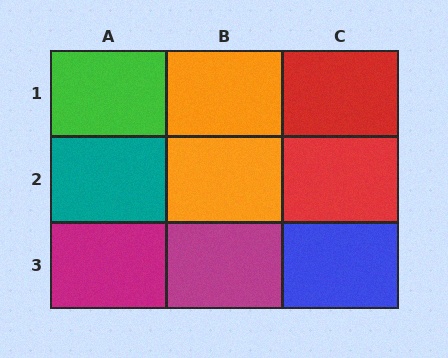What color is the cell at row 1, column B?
Orange.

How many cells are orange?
2 cells are orange.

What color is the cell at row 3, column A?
Magenta.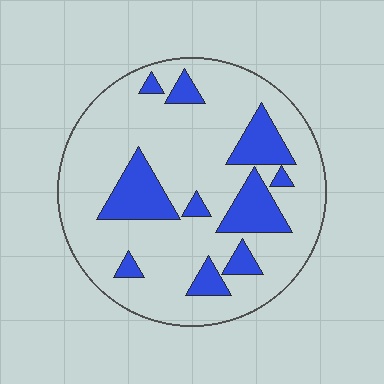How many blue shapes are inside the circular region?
10.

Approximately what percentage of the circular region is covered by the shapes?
Approximately 20%.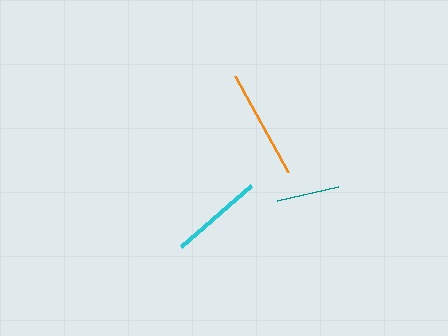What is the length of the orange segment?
The orange segment is approximately 110 pixels long.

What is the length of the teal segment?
The teal segment is approximately 63 pixels long.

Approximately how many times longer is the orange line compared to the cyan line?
The orange line is approximately 1.2 times the length of the cyan line.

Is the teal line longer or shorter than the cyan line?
The cyan line is longer than the teal line.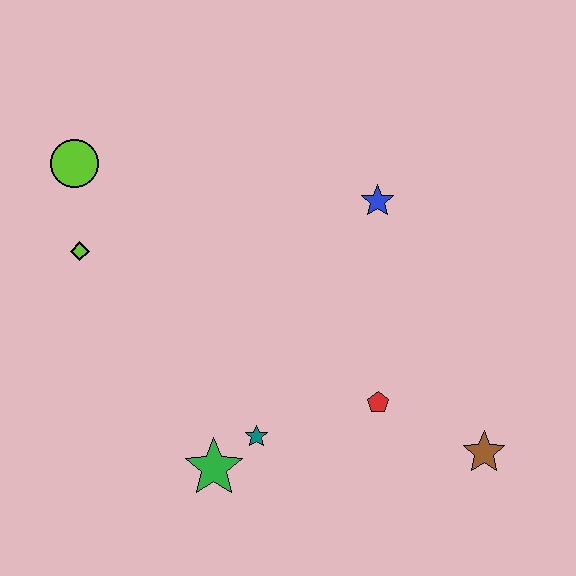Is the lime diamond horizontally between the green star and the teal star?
No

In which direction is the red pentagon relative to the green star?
The red pentagon is to the right of the green star.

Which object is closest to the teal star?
The green star is closest to the teal star.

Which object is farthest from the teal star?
The lime circle is farthest from the teal star.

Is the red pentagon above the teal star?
Yes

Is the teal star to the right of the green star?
Yes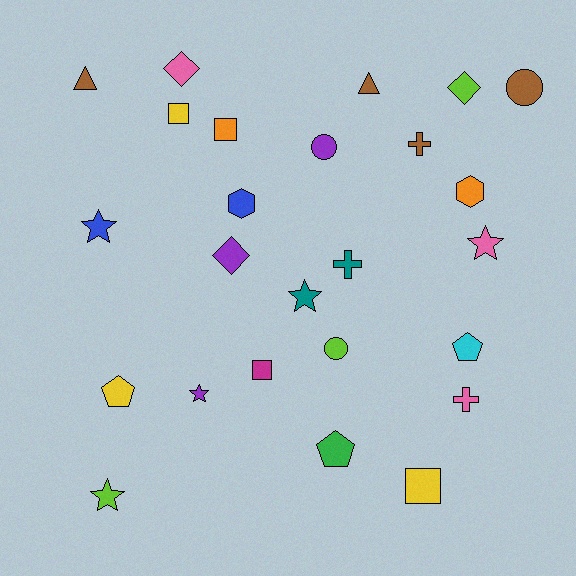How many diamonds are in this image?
There are 3 diamonds.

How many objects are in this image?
There are 25 objects.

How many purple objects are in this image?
There are 3 purple objects.